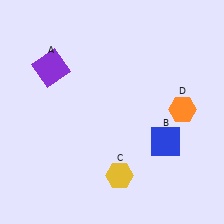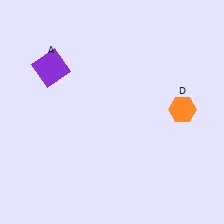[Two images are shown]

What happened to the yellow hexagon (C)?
The yellow hexagon (C) was removed in Image 2. It was in the bottom-right area of Image 1.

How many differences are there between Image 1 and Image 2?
There are 2 differences between the two images.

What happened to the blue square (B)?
The blue square (B) was removed in Image 2. It was in the bottom-right area of Image 1.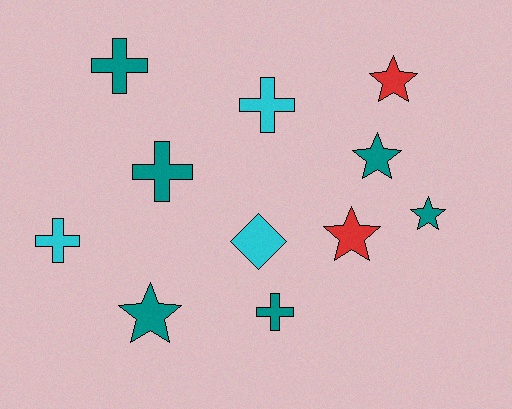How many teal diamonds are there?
There are no teal diamonds.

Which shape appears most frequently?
Star, with 5 objects.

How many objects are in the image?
There are 11 objects.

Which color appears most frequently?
Teal, with 6 objects.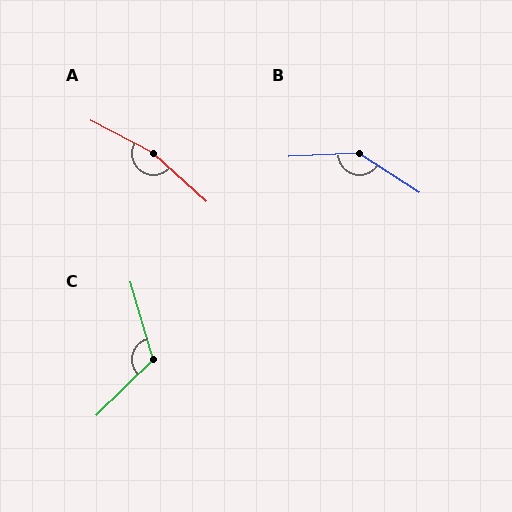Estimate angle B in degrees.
Approximately 144 degrees.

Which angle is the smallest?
C, at approximately 118 degrees.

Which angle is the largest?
A, at approximately 165 degrees.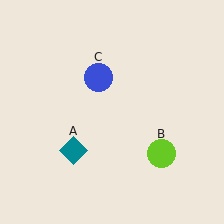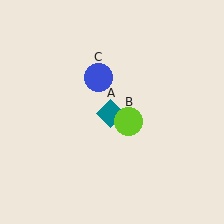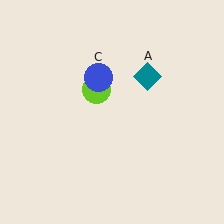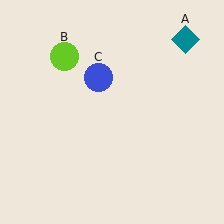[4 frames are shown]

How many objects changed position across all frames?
2 objects changed position: teal diamond (object A), lime circle (object B).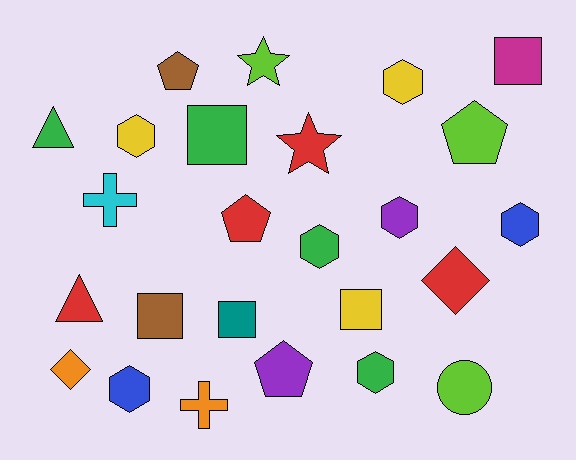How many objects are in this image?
There are 25 objects.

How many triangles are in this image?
There are 2 triangles.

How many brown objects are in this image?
There are 2 brown objects.